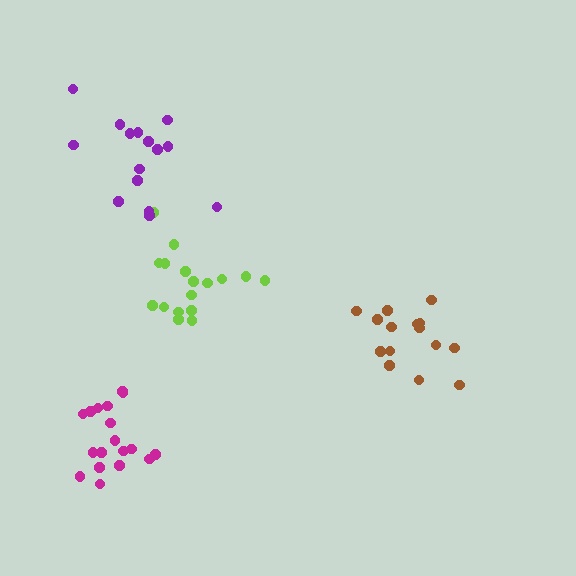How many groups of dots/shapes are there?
There are 4 groups.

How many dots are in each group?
Group 1: 17 dots, Group 2: 18 dots, Group 3: 15 dots, Group 4: 15 dots (65 total).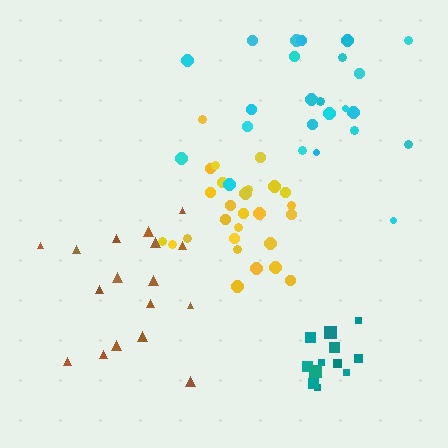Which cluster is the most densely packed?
Teal.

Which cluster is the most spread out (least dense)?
Brown.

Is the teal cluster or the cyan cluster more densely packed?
Teal.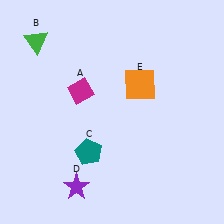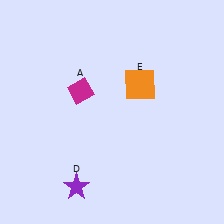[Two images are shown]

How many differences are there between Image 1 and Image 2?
There are 2 differences between the two images.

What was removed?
The green triangle (B), the teal pentagon (C) were removed in Image 2.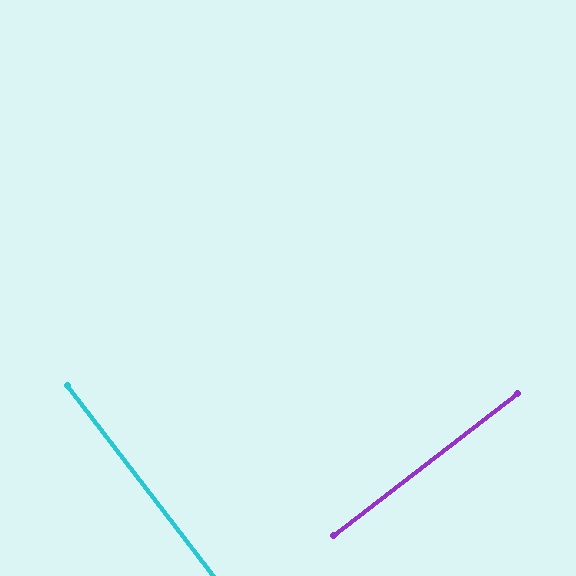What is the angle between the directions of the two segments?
Approximately 90 degrees.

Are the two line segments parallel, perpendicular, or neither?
Perpendicular — they meet at approximately 90°.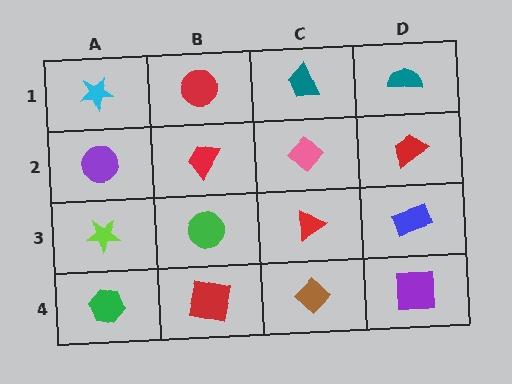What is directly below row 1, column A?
A purple circle.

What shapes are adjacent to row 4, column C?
A red triangle (row 3, column C), a red square (row 4, column B), a purple square (row 4, column D).